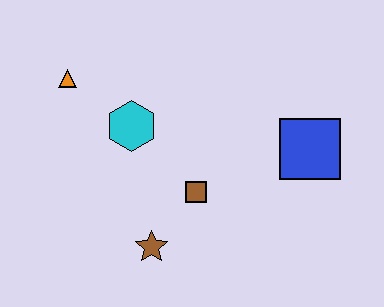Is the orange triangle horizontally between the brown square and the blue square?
No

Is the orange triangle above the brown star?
Yes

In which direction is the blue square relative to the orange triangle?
The blue square is to the right of the orange triangle.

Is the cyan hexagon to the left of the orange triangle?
No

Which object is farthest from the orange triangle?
The blue square is farthest from the orange triangle.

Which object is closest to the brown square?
The brown star is closest to the brown square.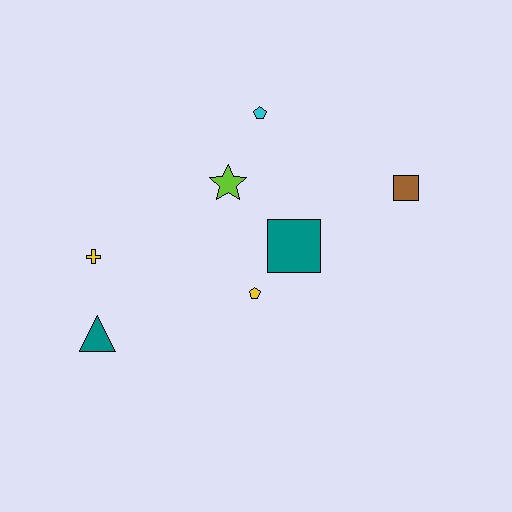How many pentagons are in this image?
There are 2 pentagons.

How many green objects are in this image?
There are no green objects.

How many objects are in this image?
There are 7 objects.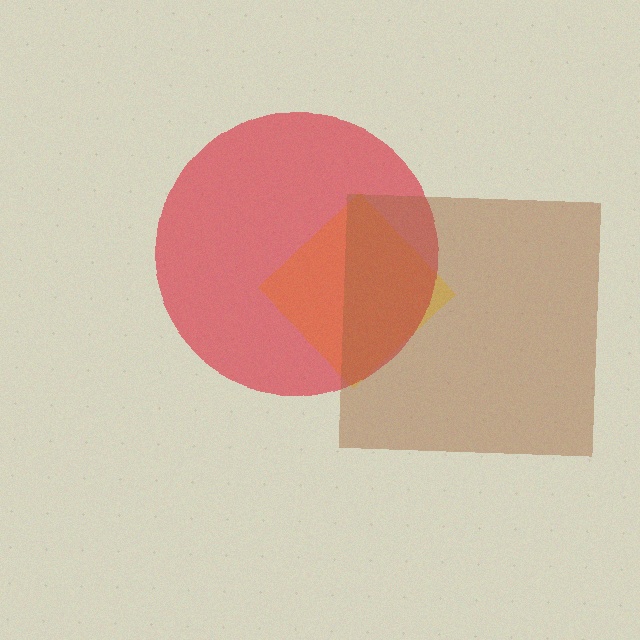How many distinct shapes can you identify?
There are 3 distinct shapes: a yellow diamond, a red circle, a brown square.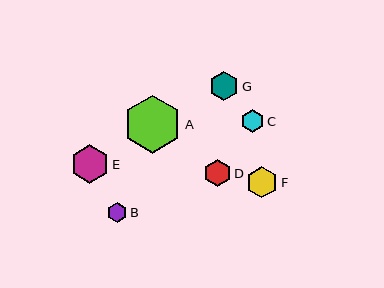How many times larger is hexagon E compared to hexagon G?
Hexagon E is approximately 1.3 times the size of hexagon G.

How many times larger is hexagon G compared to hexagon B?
Hexagon G is approximately 1.5 times the size of hexagon B.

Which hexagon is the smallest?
Hexagon B is the smallest with a size of approximately 20 pixels.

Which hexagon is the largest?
Hexagon A is the largest with a size of approximately 58 pixels.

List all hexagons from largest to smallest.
From largest to smallest: A, E, F, G, D, C, B.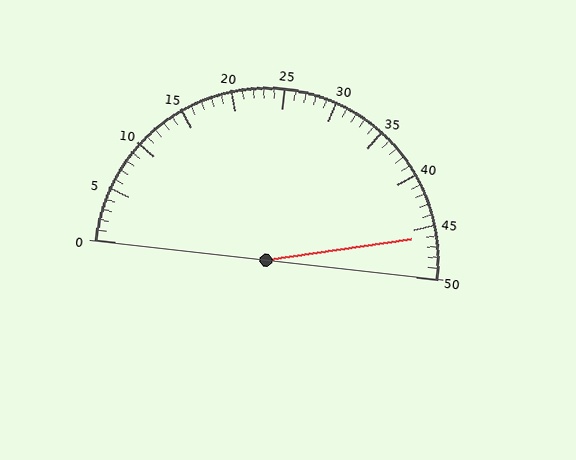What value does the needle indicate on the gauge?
The needle indicates approximately 46.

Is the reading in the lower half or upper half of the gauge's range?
The reading is in the upper half of the range (0 to 50).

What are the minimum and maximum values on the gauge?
The gauge ranges from 0 to 50.